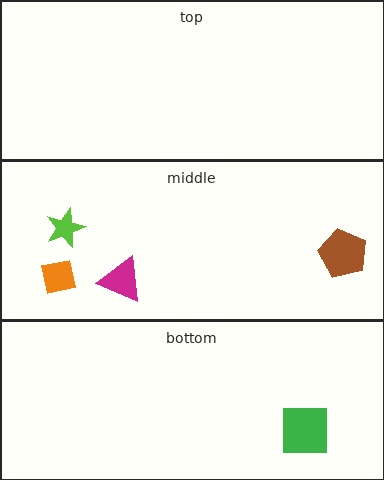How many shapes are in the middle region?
4.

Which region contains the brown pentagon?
The middle region.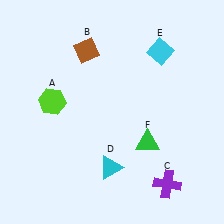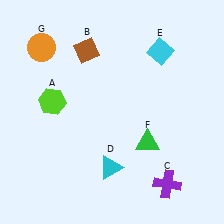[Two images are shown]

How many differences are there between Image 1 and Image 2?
There is 1 difference between the two images.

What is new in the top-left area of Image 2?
An orange circle (G) was added in the top-left area of Image 2.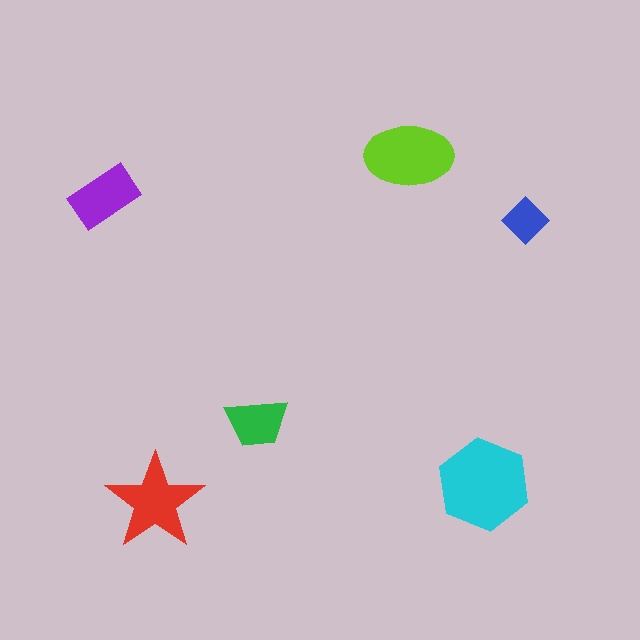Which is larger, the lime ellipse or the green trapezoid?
The lime ellipse.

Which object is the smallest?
The blue diamond.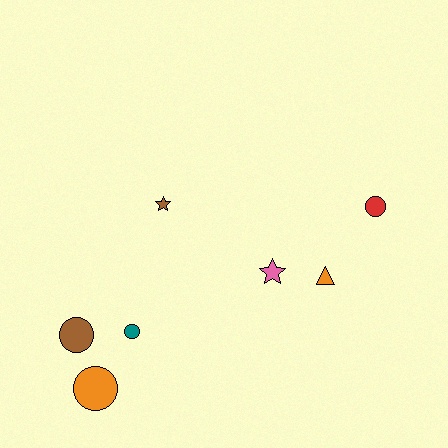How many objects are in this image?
There are 7 objects.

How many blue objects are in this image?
There are no blue objects.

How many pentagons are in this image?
There are no pentagons.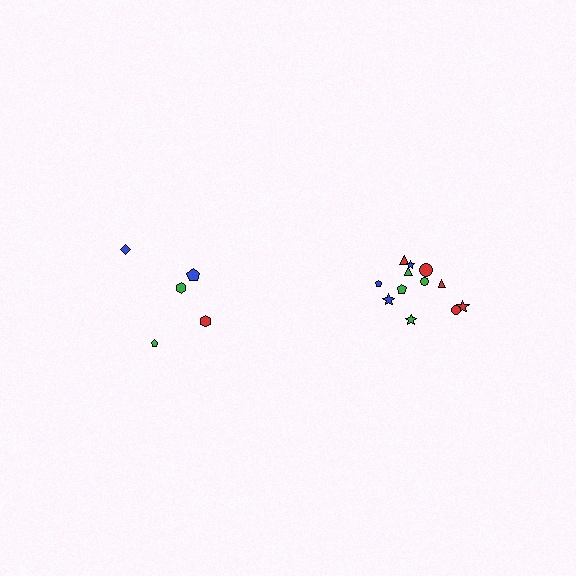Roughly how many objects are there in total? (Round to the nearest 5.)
Roughly 15 objects in total.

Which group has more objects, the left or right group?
The right group.